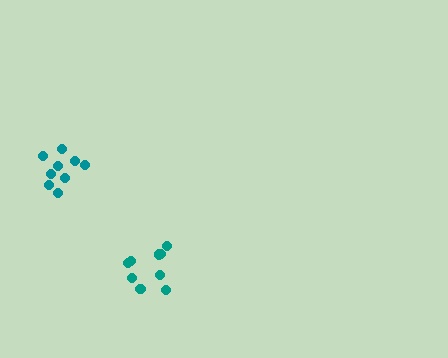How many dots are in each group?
Group 1: 9 dots, Group 2: 9 dots (18 total).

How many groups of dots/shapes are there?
There are 2 groups.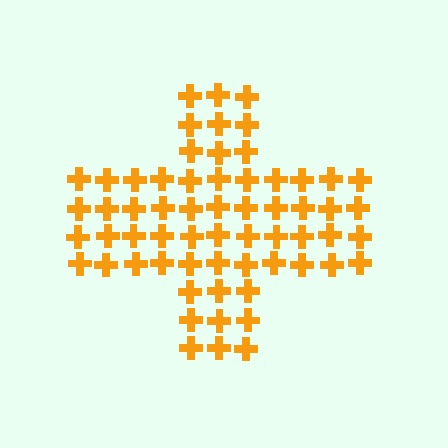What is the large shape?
The large shape is a cross.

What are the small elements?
The small elements are crosses.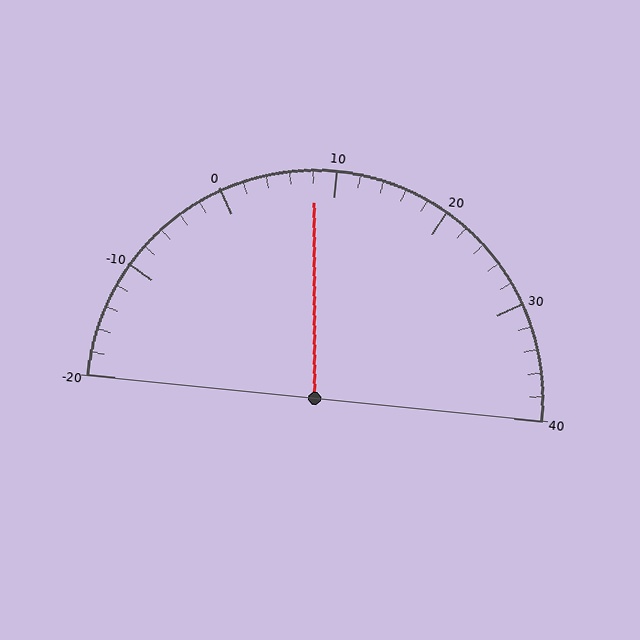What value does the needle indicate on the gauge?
The needle indicates approximately 8.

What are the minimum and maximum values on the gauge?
The gauge ranges from -20 to 40.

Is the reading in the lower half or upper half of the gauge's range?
The reading is in the lower half of the range (-20 to 40).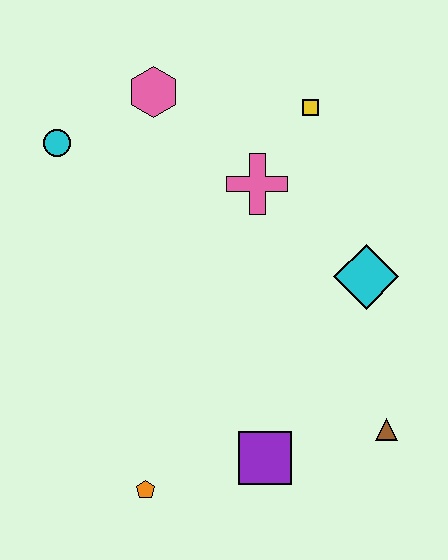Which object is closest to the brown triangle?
The purple square is closest to the brown triangle.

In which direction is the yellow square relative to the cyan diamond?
The yellow square is above the cyan diamond.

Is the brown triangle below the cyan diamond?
Yes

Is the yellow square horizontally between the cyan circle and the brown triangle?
Yes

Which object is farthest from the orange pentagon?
The yellow square is farthest from the orange pentagon.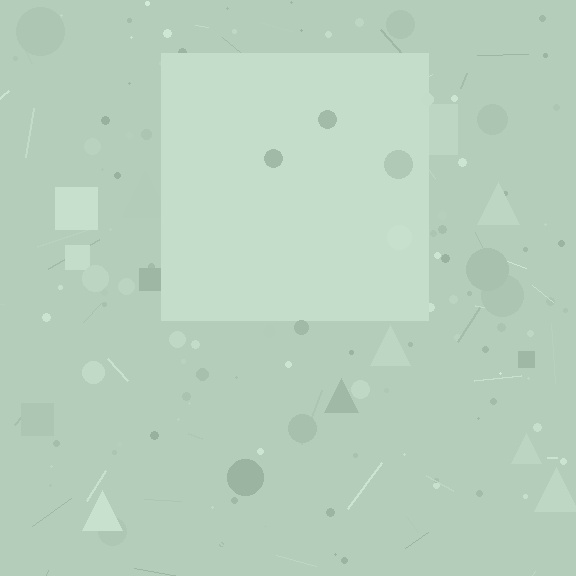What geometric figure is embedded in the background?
A square is embedded in the background.